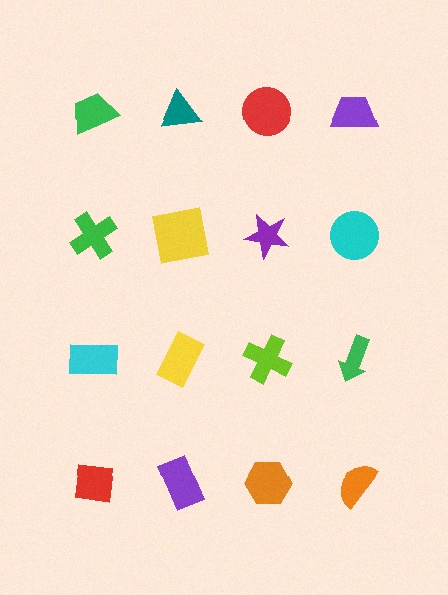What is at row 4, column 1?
A red square.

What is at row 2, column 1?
A green cross.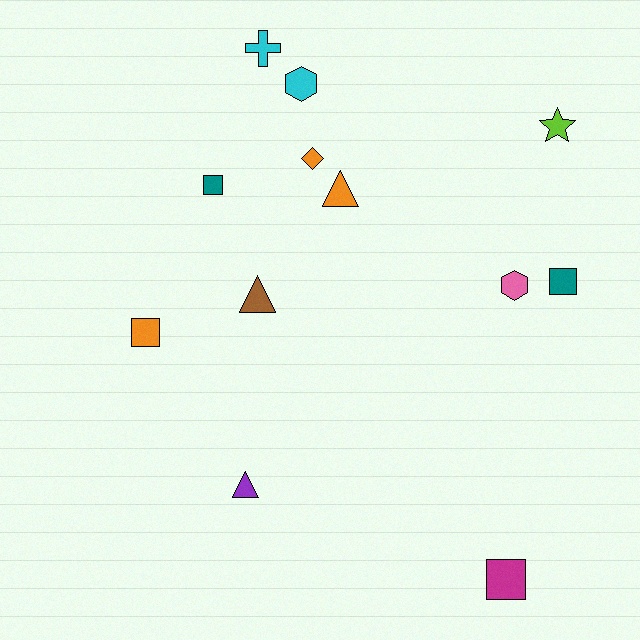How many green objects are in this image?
There are no green objects.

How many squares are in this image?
There are 4 squares.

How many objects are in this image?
There are 12 objects.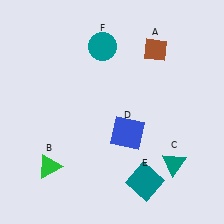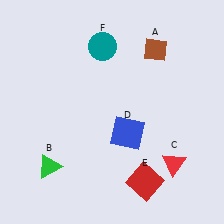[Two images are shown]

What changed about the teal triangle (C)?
In Image 1, C is teal. In Image 2, it changed to red.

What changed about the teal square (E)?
In Image 1, E is teal. In Image 2, it changed to red.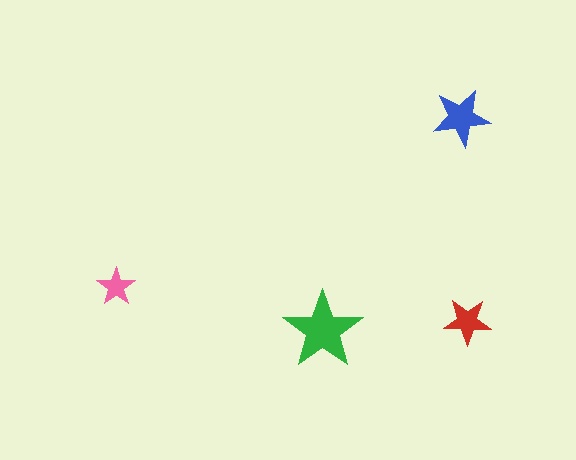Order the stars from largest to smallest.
the green one, the blue one, the red one, the pink one.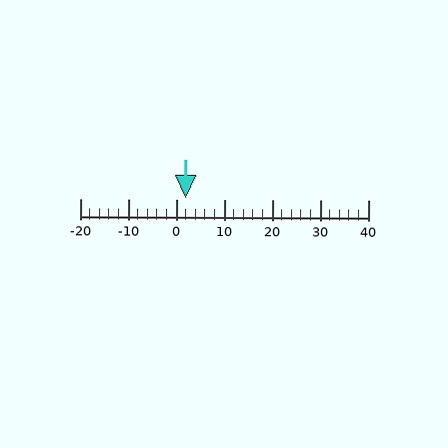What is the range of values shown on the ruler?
The ruler shows values from -20 to 40.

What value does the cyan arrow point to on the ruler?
The cyan arrow points to approximately 2.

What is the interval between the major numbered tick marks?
The major tick marks are spaced 10 units apart.